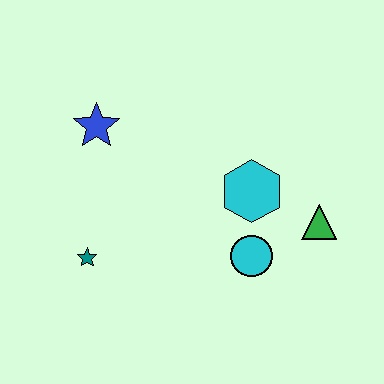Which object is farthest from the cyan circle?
The blue star is farthest from the cyan circle.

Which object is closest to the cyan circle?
The cyan hexagon is closest to the cyan circle.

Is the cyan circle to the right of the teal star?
Yes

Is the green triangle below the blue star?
Yes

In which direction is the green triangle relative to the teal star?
The green triangle is to the right of the teal star.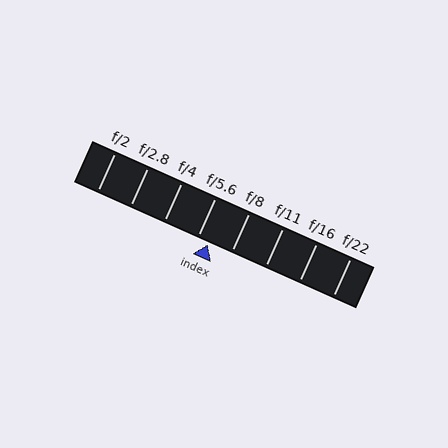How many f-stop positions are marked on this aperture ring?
There are 8 f-stop positions marked.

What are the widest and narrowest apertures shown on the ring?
The widest aperture shown is f/2 and the narrowest is f/22.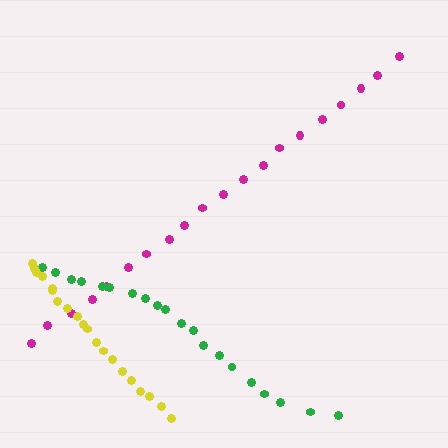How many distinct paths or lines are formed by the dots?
There are 3 distinct paths.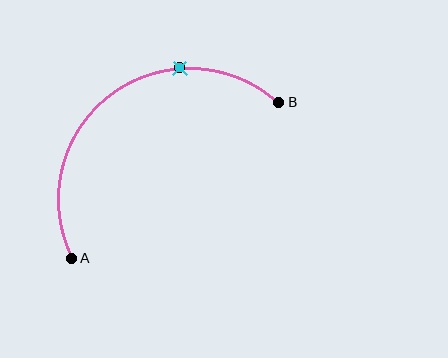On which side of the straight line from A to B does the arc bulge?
The arc bulges above and to the left of the straight line connecting A and B.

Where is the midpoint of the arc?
The arc midpoint is the point on the curve farthest from the straight line joining A and B. It sits above and to the left of that line.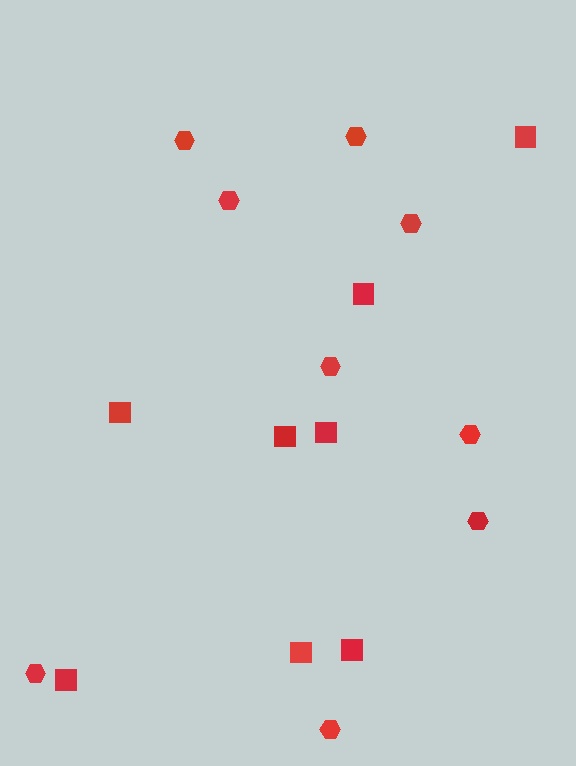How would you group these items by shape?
There are 2 groups: one group of squares (8) and one group of hexagons (9).